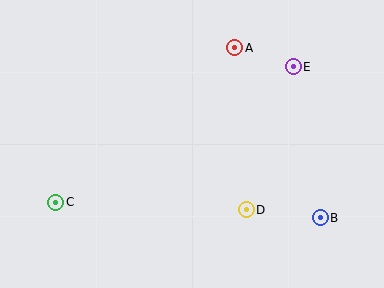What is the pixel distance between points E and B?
The distance between E and B is 153 pixels.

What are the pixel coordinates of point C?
Point C is at (56, 202).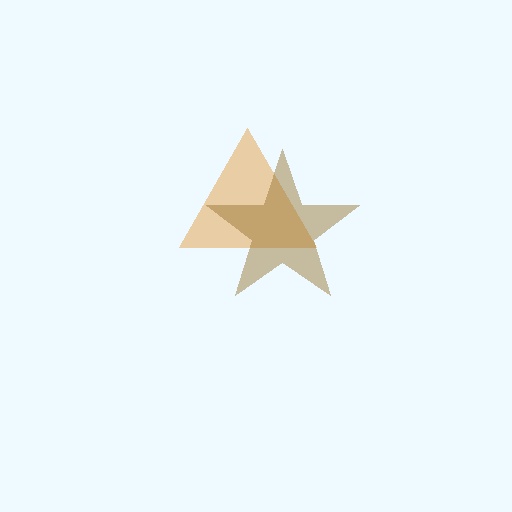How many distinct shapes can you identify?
There are 2 distinct shapes: an orange triangle, a brown star.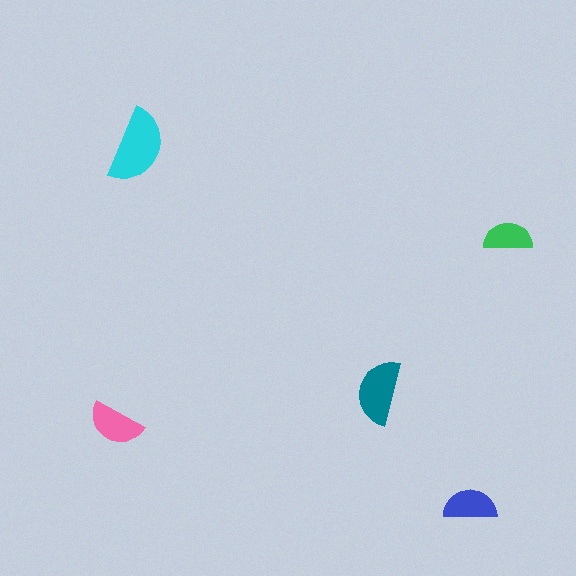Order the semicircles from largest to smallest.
the cyan one, the teal one, the pink one, the blue one, the green one.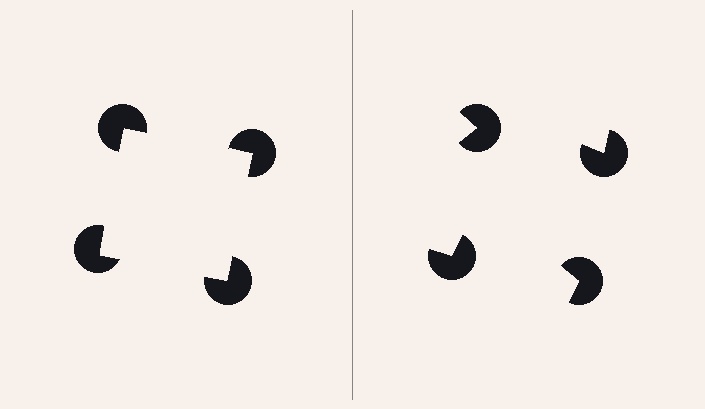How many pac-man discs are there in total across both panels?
8 — 4 on each side.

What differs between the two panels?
The pac-man discs are positioned identically on both sides; only the wedge orientations differ. On the left they align to a square; on the right they are misaligned.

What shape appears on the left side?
An illusory square.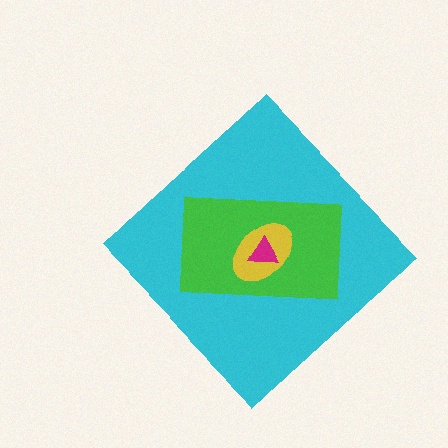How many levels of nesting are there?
4.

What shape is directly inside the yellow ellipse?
The magenta triangle.